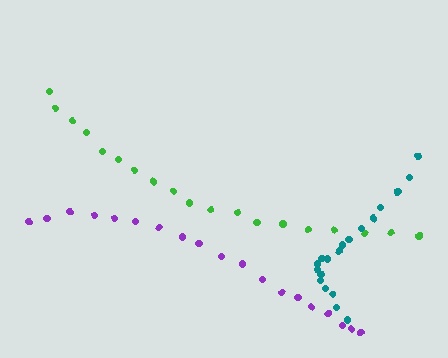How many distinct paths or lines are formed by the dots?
There are 3 distinct paths.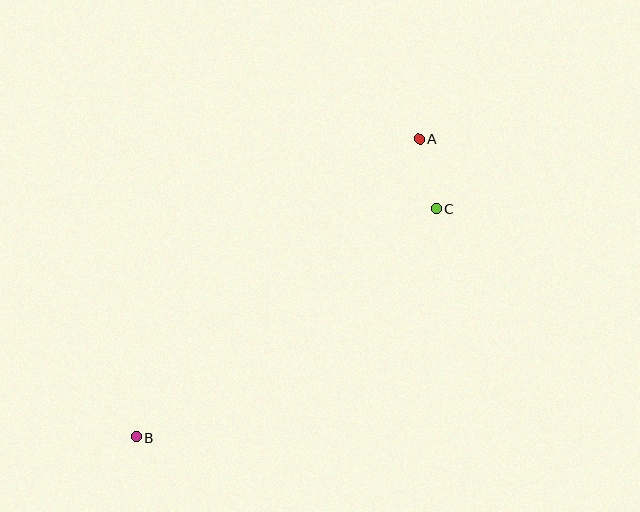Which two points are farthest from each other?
Points A and B are farthest from each other.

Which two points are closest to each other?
Points A and C are closest to each other.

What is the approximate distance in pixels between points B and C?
The distance between B and C is approximately 377 pixels.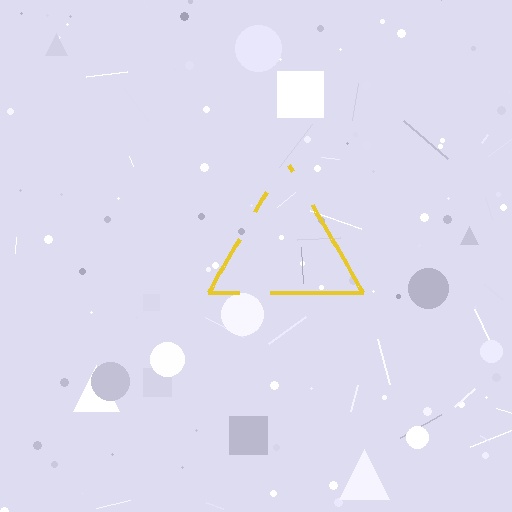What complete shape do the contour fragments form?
The contour fragments form a triangle.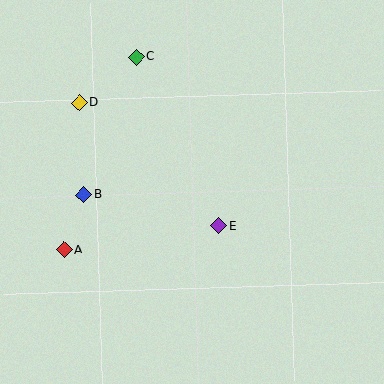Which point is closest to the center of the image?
Point E at (219, 226) is closest to the center.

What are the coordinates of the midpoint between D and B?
The midpoint between D and B is at (82, 149).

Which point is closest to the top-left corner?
Point D is closest to the top-left corner.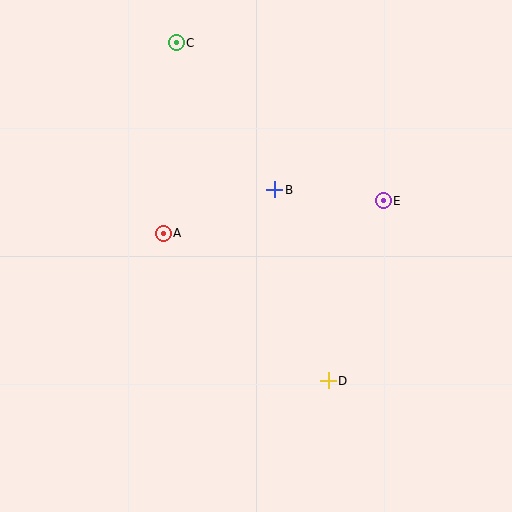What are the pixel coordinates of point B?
Point B is at (275, 190).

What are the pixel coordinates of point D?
Point D is at (328, 381).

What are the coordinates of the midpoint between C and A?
The midpoint between C and A is at (170, 138).